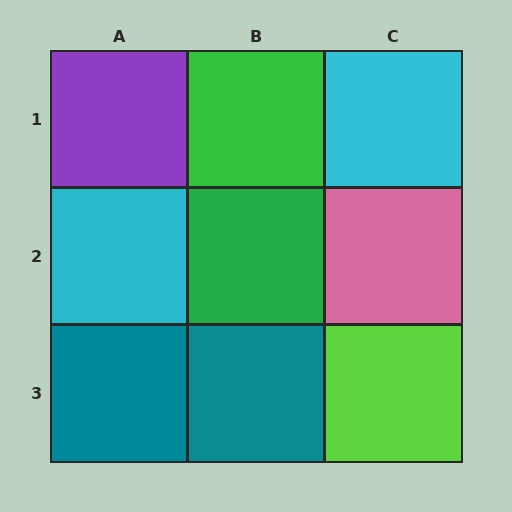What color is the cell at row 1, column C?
Cyan.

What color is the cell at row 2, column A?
Cyan.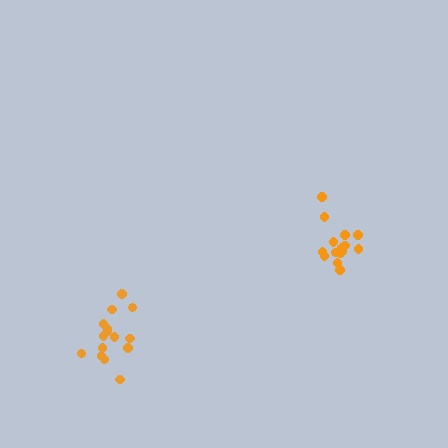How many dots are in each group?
Group 1: 15 dots, Group 2: 15 dots (30 total).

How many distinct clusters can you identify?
There are 2 distinct clusters.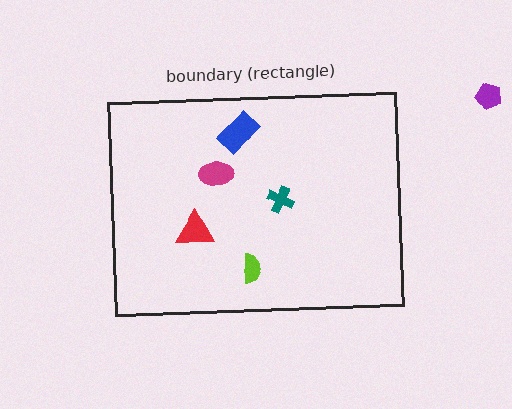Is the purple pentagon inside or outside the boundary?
Outside.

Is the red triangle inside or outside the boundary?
Inside.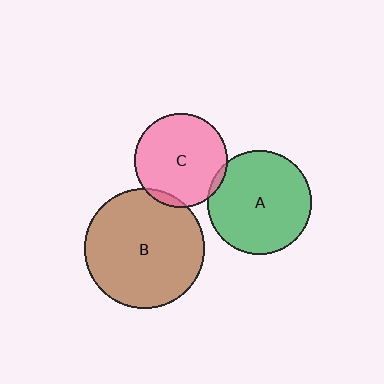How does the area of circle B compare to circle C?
Approximately 1.7 times.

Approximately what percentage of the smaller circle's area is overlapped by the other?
Approximately 5%.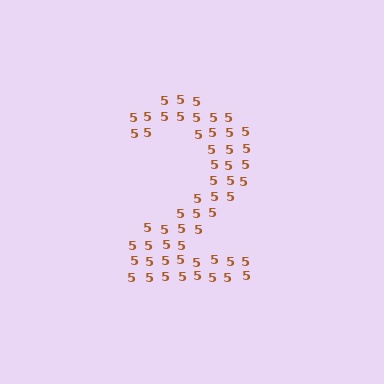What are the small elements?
The small elements are digit 5's.